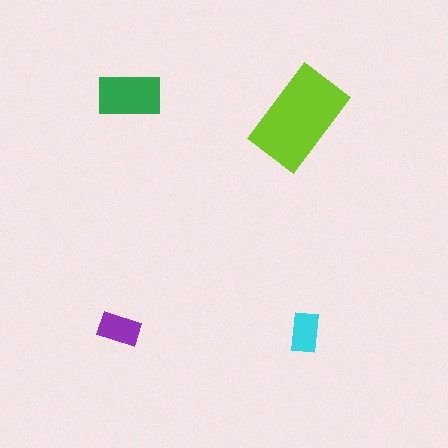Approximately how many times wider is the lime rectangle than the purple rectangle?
About 2.5 times wider.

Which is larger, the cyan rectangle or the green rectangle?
The green one.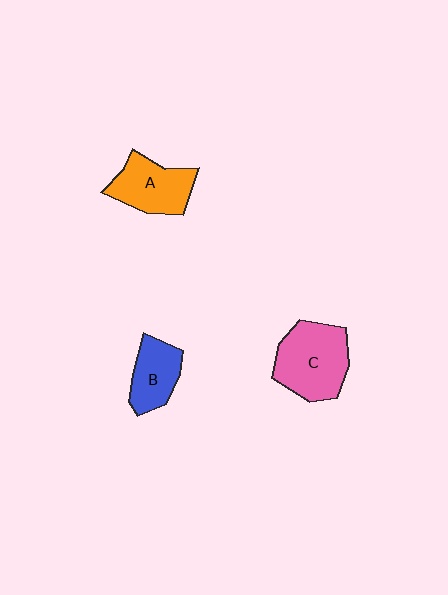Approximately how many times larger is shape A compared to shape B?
Approximately 1.3 times.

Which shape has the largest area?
Shape C (pink).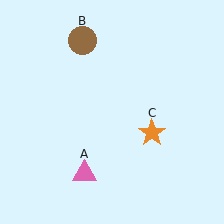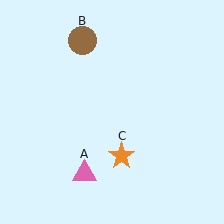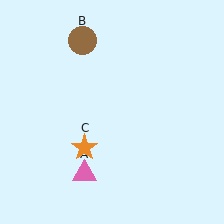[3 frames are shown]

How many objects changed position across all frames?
1 object changed position: orange star (object C).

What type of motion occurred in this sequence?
The orange star (object C) rotated clockwise around the center of the scene.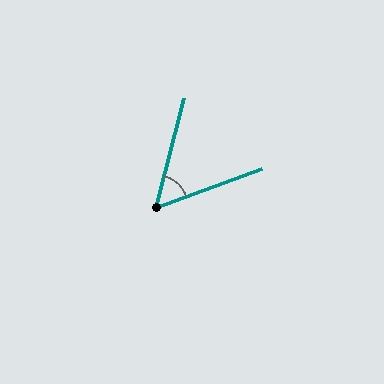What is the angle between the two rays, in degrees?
Approximately 55 degrees.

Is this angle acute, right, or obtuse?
It is acute.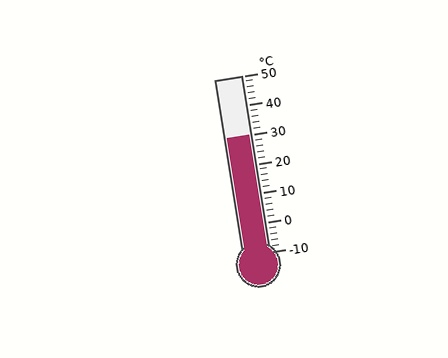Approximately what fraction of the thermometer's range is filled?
The thermometer is filled to approximately 65% of its range.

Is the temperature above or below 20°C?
The temperature is above 20°C.